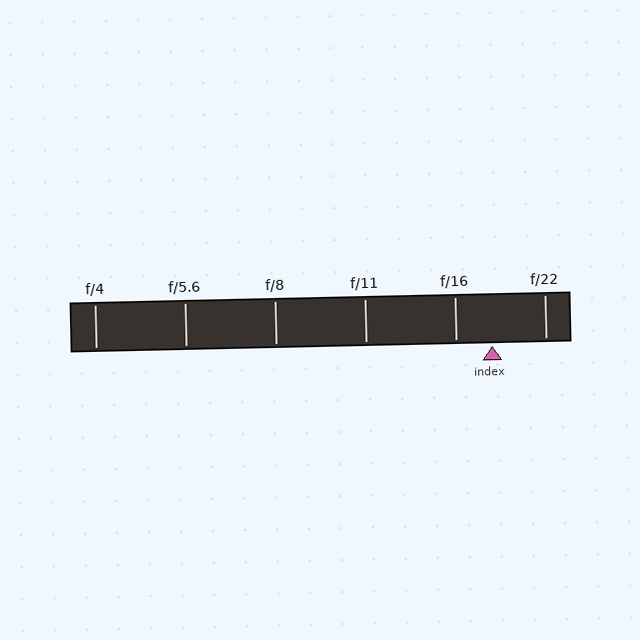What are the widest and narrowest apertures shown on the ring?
The widest aperture shown is f/4 and the narrowest is f/22.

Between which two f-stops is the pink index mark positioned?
The index mark is between f/16 and f/22.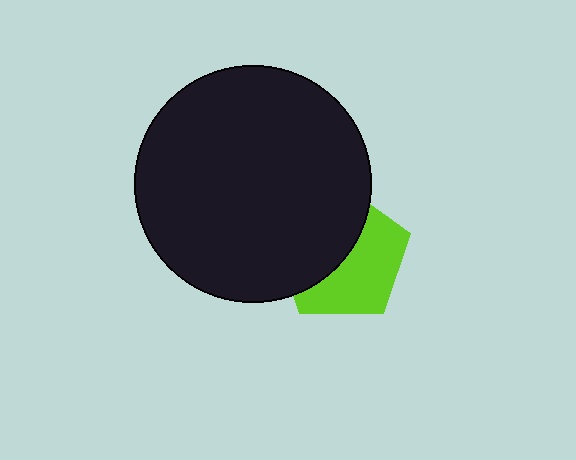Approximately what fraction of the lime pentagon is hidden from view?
Roughly 49% of the lime pentagon is hidden behind the black circle.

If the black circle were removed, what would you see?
You would see the complete lime pentagon.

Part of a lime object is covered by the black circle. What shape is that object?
It is a pentagon.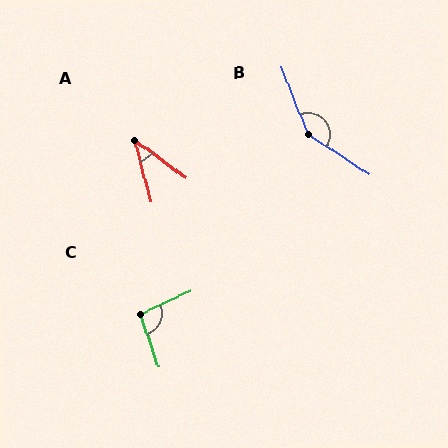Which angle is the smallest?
A, at approximately 39 degrees.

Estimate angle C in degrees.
Approximately 96 degrees.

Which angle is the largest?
B, at approximately 144 degrees.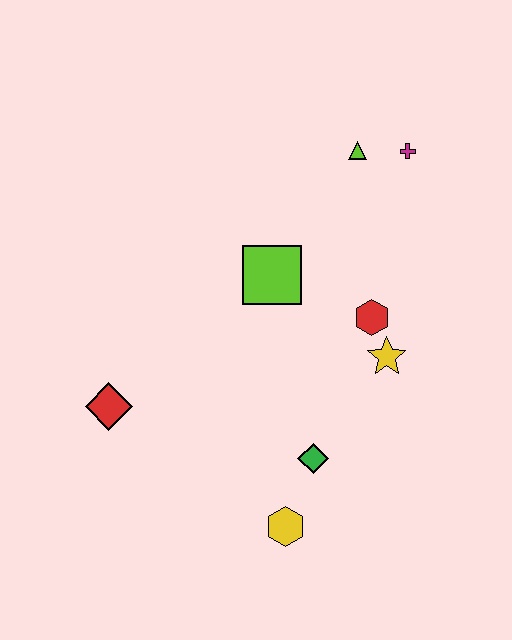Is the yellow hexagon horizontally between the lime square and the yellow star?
Yes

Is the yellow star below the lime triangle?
Yes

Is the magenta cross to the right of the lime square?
Yes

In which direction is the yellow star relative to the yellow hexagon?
The yellow star is above the yellow hexagon.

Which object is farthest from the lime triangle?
The yellow hexagon is farthest from the lime triangle.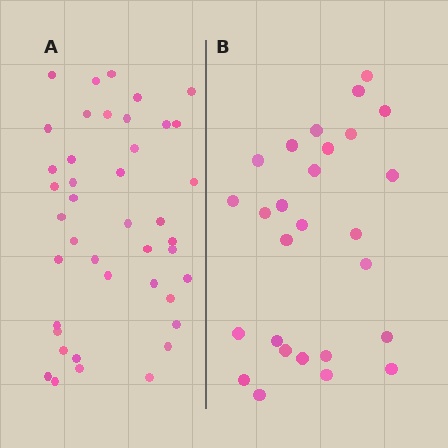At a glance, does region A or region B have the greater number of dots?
Region A (the left region) has more dots.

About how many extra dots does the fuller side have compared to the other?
Region A has approximately 15 more dots than region B.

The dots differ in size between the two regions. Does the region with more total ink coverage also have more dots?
No. Region B has more total ink coverage because its dots are larger, but region A actually contains more individual dots. Total area can be misleading — the number of items is what matters here.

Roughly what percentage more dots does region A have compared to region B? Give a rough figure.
About 55% more.